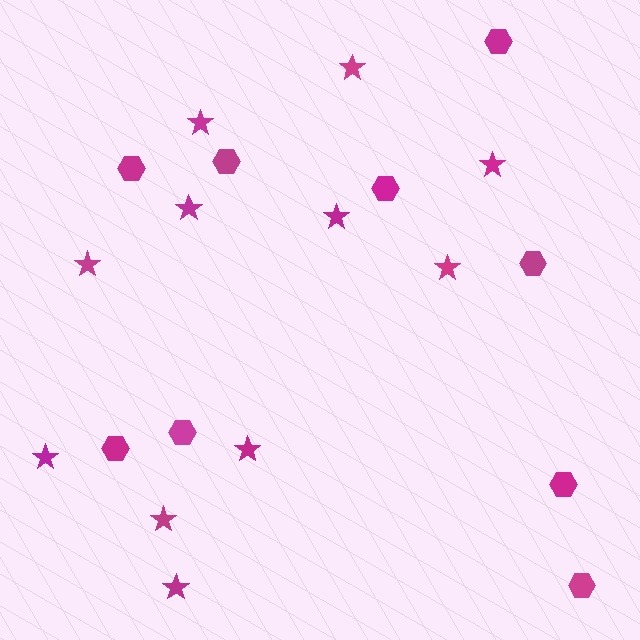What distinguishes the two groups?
There are 2 groups: one group of stars (11) and one group of hexagons (9).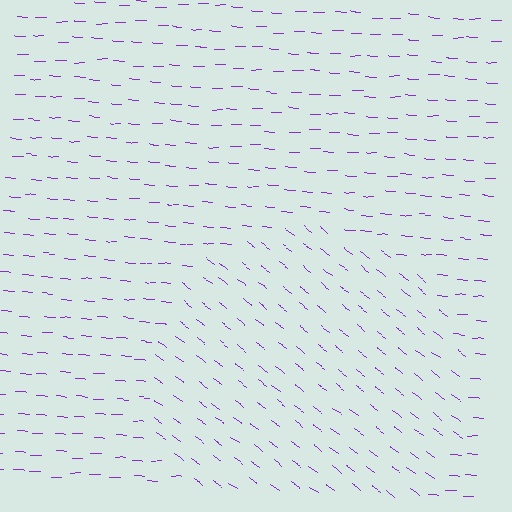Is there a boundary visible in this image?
Yes, there is a texture boundary formed by a change in line orientation.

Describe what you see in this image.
The image is filled with small purple line segments. A circle region in the image has lines oriented differently from the surrounding lines, creating a visible texture boundary.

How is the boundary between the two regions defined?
The boundary is defined purely by a change in line orientation (approximately 35 degrees difference). All lines are the same color and thickness.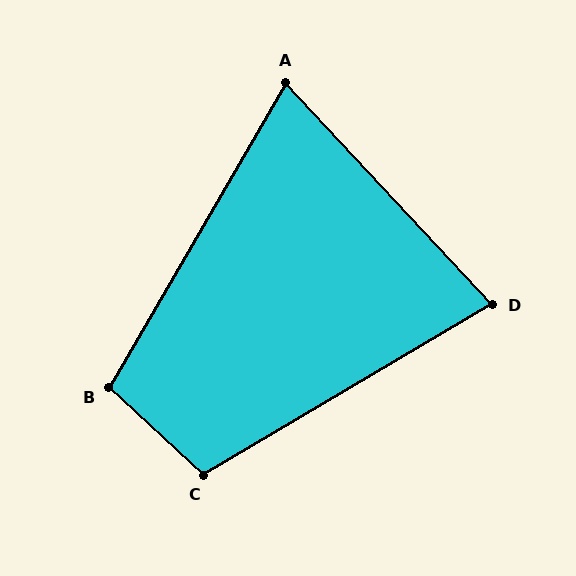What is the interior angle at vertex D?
Approximately 78 degrees (acute).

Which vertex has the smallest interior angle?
A, at approximately 73 degrees.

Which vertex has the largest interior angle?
C, at approximately 107 degrees.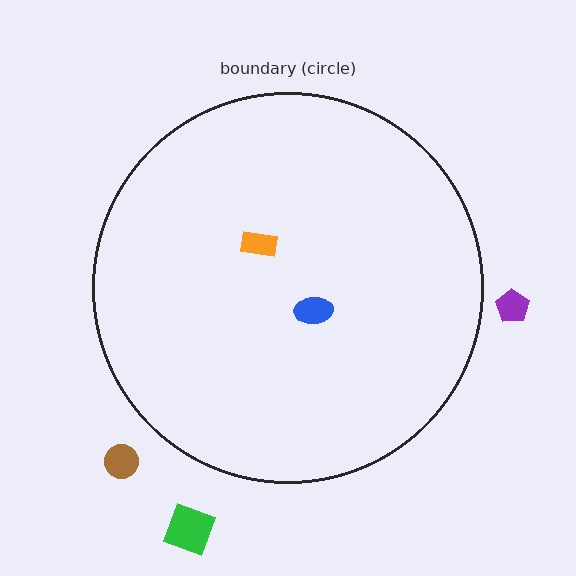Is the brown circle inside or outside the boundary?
Outside.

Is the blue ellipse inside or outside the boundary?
Inside.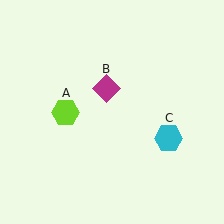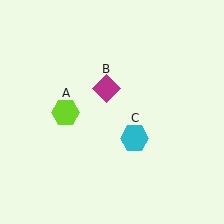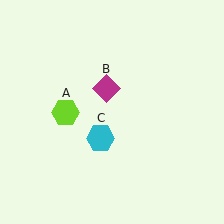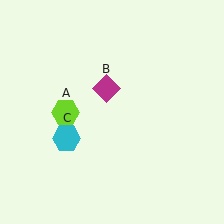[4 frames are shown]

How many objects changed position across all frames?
1 object changed position: cyan hexagon (object C).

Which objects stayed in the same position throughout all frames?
Lime hexagon (object A) and magenta diamond (object B) remained stationary.